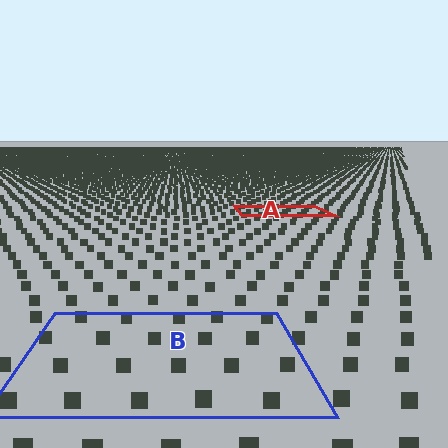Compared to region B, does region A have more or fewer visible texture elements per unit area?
Region A has more texture elements per unit area — they are packed more densely because it is farther away.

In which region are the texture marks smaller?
The texture marks are smaller in region A, because it is farther away.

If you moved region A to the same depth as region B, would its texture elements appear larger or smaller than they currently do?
They would appear larger. At a closer depth, the same texture elements are projected at a bigger on-screen size.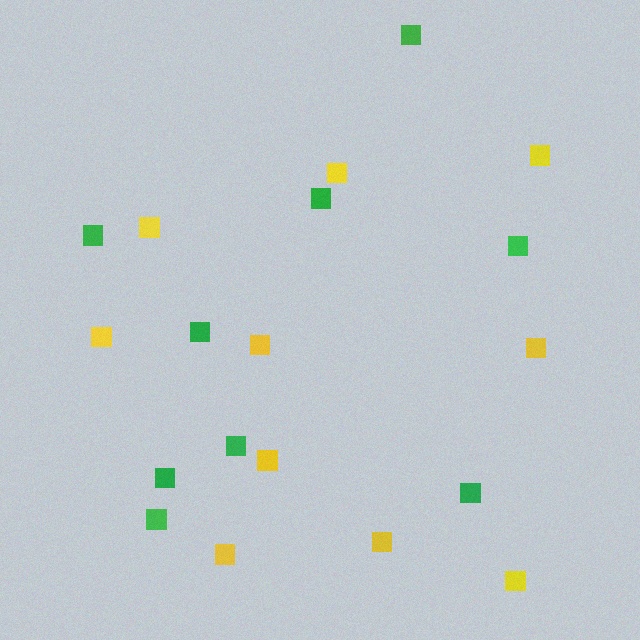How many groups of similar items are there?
There are 2 groups: one group of yellow squares (10) and one group of green squares (9).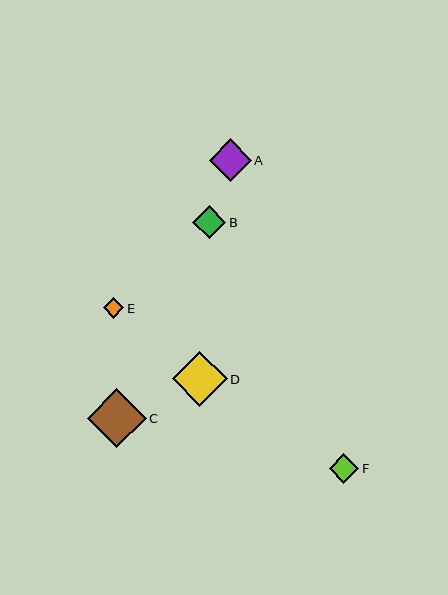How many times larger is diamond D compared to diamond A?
Diamond D is approximately 1.3 times the size of diamond A.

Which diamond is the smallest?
Diamond E is the smallest with a size of approximately 21 pixels.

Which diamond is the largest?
Diamond C is the largest with a size of approximately 59 pixels.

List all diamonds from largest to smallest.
From largest to smallest: C, D, A, B, F, E.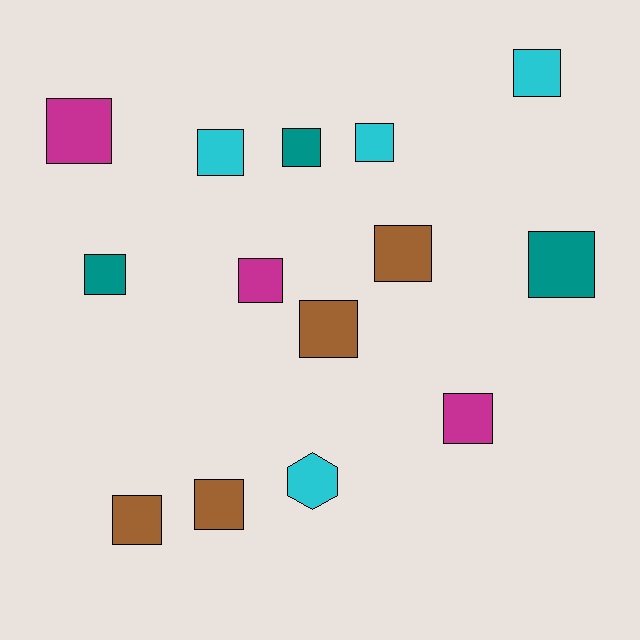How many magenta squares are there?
There are 3 magenta squares.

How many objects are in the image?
There are 14 objects.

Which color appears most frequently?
Cyan, with 4 objects.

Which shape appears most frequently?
Square, with 13 objects.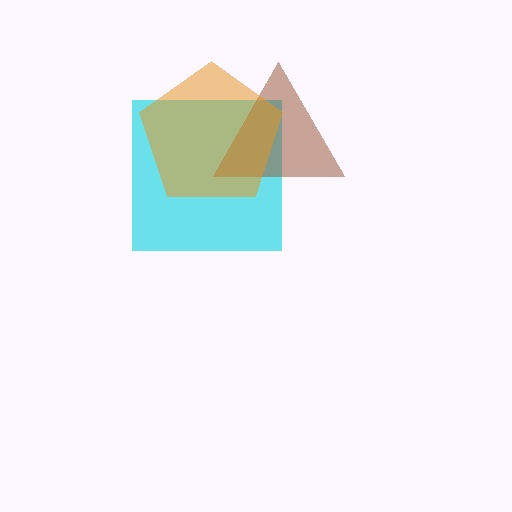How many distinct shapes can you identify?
There are 3 distinct shapes: a cyan square, a brown triangle, an orange pentagon.